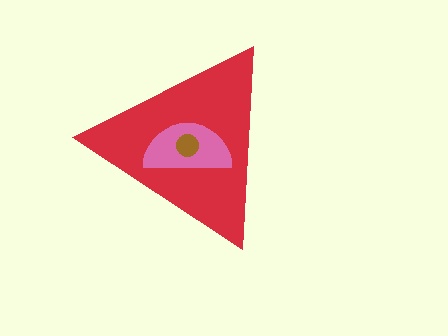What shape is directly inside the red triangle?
The pink semicircle.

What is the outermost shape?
The red triangle.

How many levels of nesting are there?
3.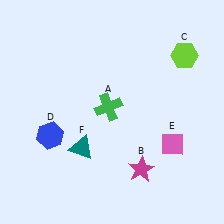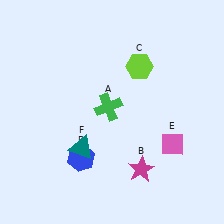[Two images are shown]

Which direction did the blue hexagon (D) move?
The blue hexagon (D) moved right.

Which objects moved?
The objects that moved are: the lime hexagon (C), the blue hexagon (D).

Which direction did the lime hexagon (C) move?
The lime hexagon (C) moved left.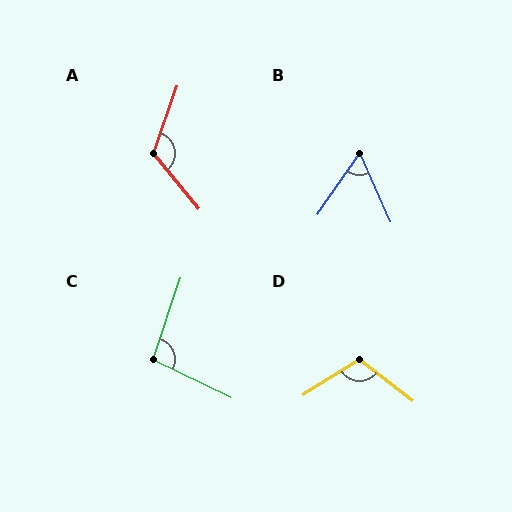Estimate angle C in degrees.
Approximately 97 degrees.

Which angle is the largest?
A, at approximately 122 degrees.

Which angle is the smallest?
B, at approximately 58 degrees.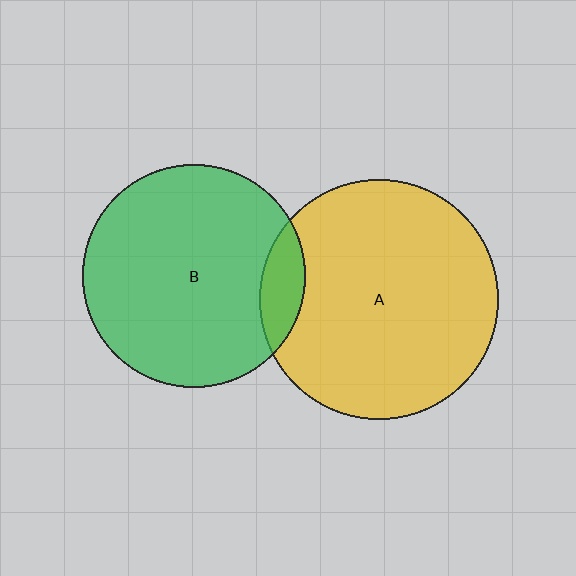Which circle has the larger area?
Circle A (yellow).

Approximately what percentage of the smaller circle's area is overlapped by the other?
Approximately 10%.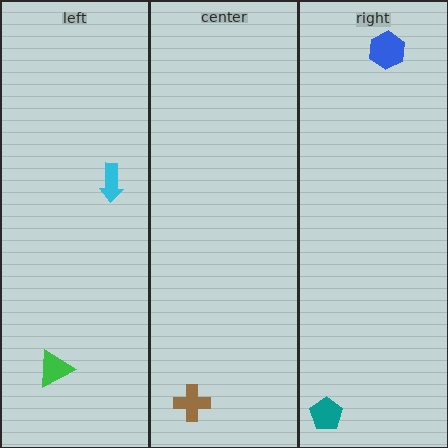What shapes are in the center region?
The brown cross.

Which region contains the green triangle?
The left region.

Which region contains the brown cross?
The center region.